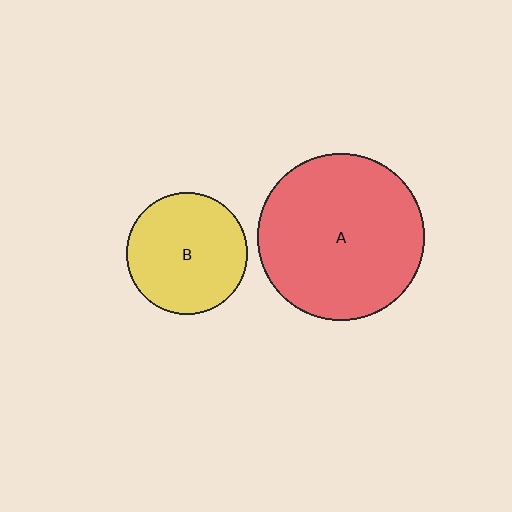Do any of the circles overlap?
No, none of the circles overlap.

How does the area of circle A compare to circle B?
Approximately 1.9 times.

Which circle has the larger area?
Circle A (red).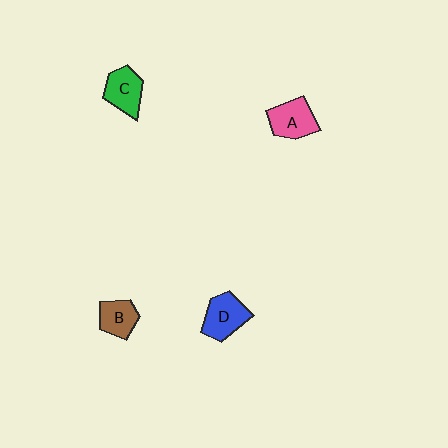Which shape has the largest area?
Shape D (blue).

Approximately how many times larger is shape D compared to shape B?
Approximately 1.3 times.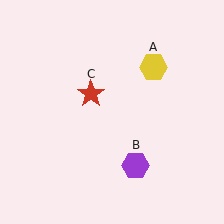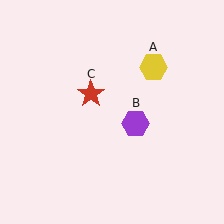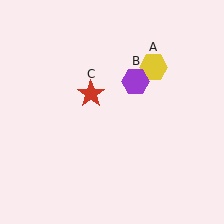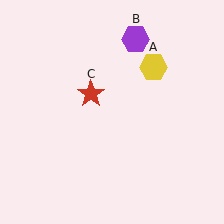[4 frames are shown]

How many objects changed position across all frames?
1 object changed position: purple hexagon (object B).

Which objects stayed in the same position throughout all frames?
Yellow hexagon (object A) and red star (object C) remained stationary.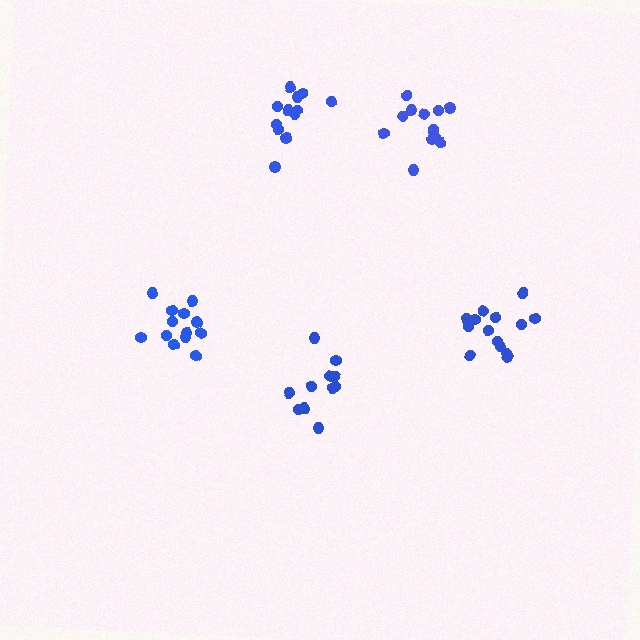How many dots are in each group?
Group 1: 14 dots, Group 2: 11 dots, Group 3: 12 dots, Group 4: 13 dots, Group 5: 13 dots (63 total).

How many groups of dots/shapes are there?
There are 5 groups.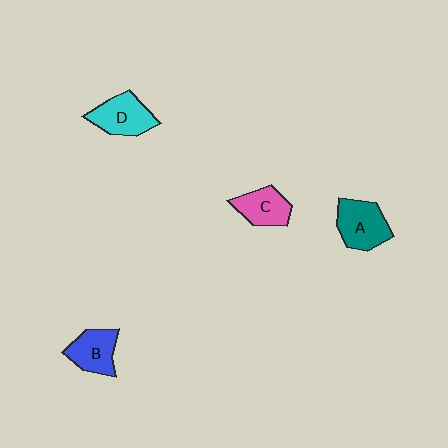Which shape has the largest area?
Shape A (teal).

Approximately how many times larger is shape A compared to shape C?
Approximately 1.3 times.